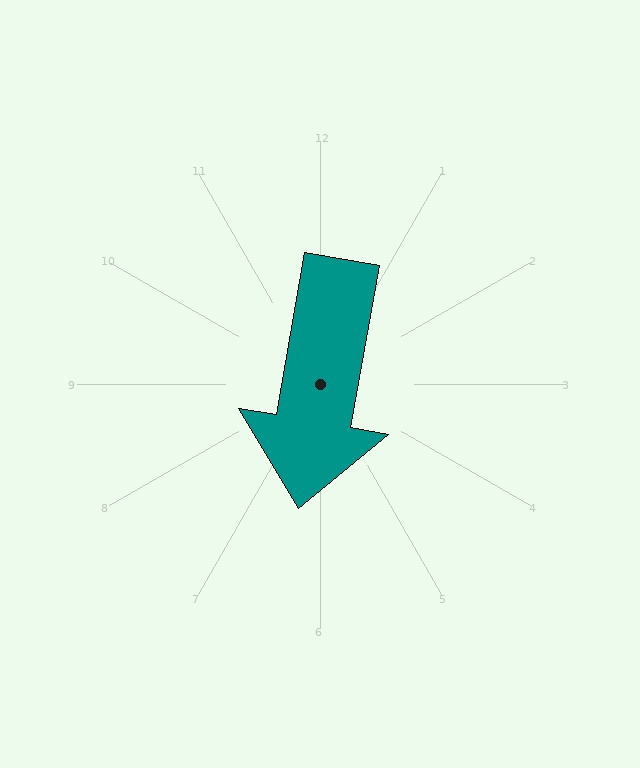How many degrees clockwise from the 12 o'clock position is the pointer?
Approximately 190 degrees.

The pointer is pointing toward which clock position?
Roughly 6 o'clock.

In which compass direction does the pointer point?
South.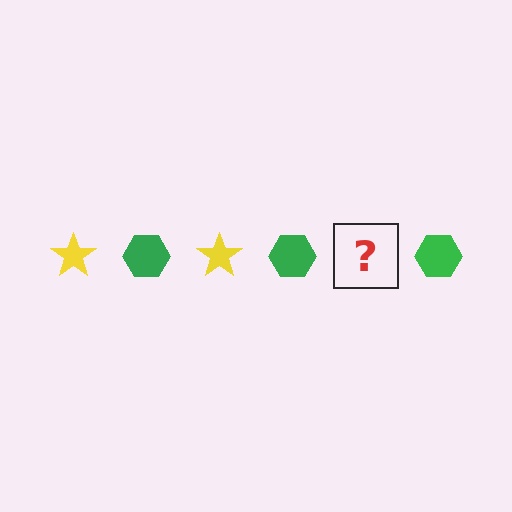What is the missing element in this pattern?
The missing element is a yellow star.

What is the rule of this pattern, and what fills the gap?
The rule is that the pattern alternates between yellow star and green hexagon. The gap should be filled with a yellow star.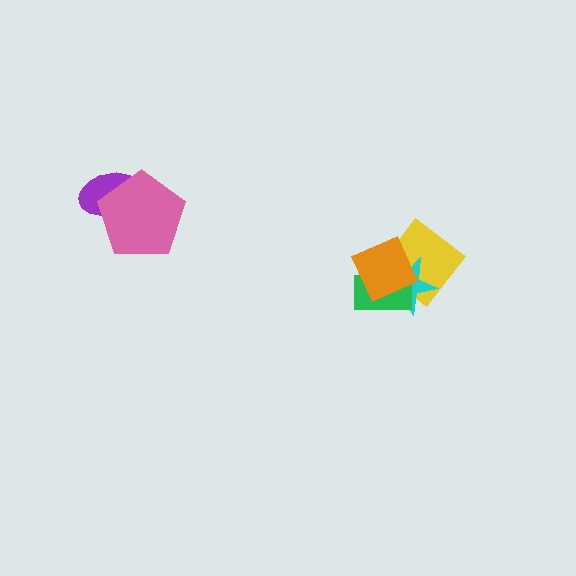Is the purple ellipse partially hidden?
Yes, it is partially covered by another shape.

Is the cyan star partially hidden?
Yes, it is partially covered by another shape.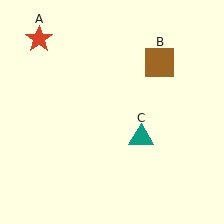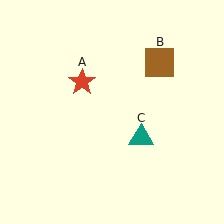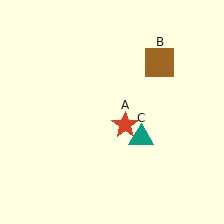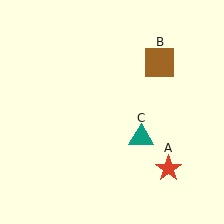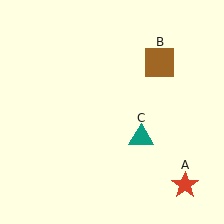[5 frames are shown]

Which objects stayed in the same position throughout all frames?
Brown square (object B) and teal triangle (object C) remained stationary.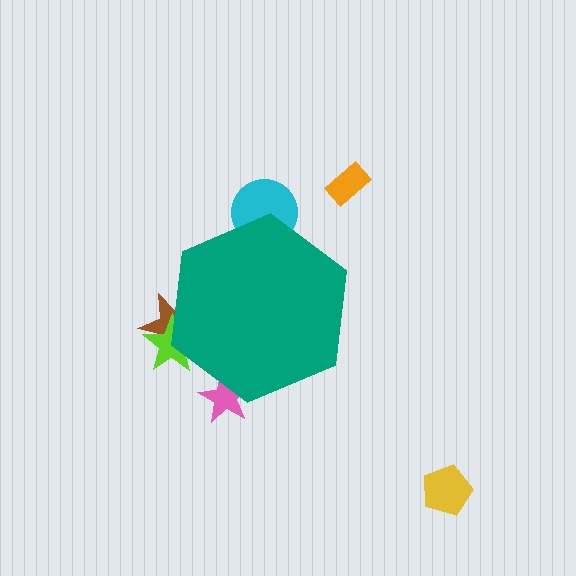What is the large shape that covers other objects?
A teal hexagon.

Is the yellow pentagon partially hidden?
No, the yellow pentagon is fully visible.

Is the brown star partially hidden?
Yes, the brown star is partially hidden behind the teal hexagon.